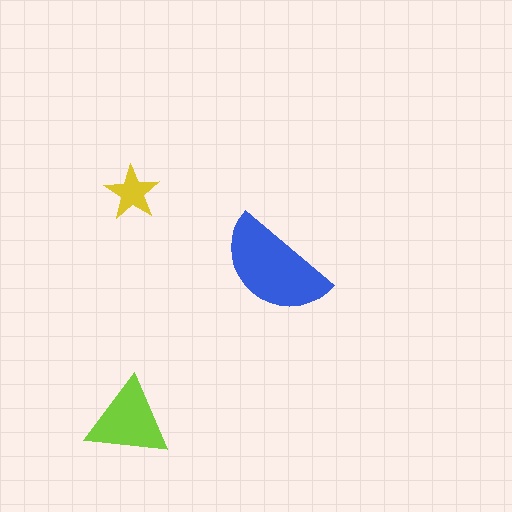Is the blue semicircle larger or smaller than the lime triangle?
Larger.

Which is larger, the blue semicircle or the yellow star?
The blue semicircle.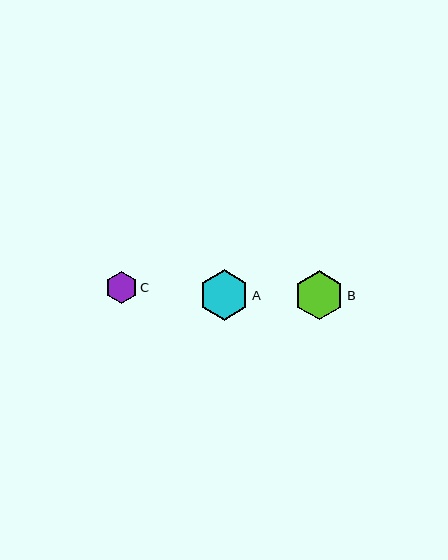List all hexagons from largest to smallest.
From largest to smallest: A, B, C.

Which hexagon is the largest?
Hexagon A is the largest with a size of approximately 51 pixels.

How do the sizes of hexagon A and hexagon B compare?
Hexagon A and hexagon B are approximately the same size.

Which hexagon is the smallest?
Hexagon C is the smallest with a size of approximately 31 pixels.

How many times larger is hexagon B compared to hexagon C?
Hexagon B is approximately 1.6 times the size of hexagon C.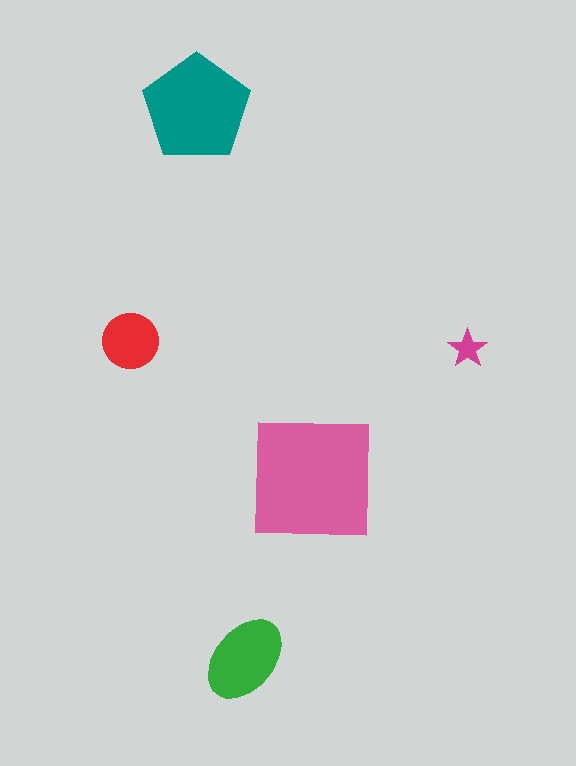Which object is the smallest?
The magenta star.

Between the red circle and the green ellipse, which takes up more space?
The green ellipse.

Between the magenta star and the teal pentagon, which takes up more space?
The teal pentagon.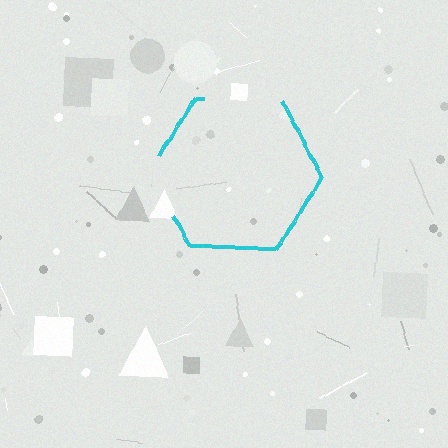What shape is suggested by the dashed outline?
The dashed outline suggests a hexagon.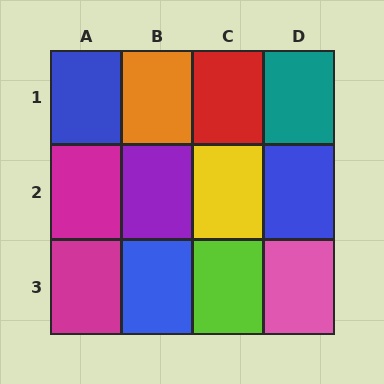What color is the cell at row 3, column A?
Magenta.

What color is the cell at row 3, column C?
Lime.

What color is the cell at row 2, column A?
Magenta.